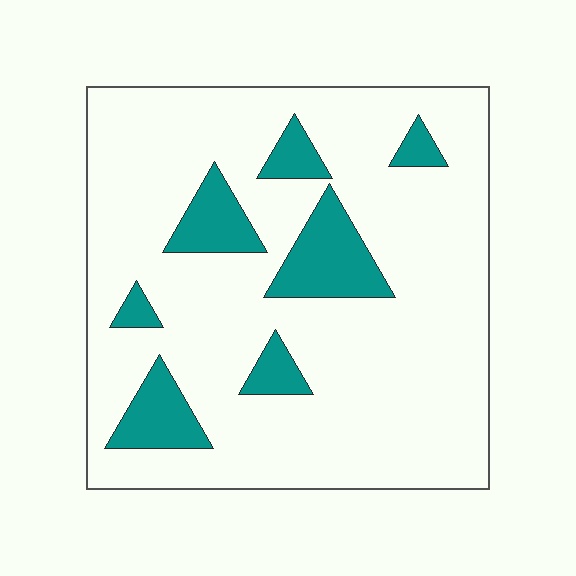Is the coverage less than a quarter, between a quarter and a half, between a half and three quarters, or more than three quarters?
Less than a quarter.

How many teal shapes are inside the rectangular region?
7.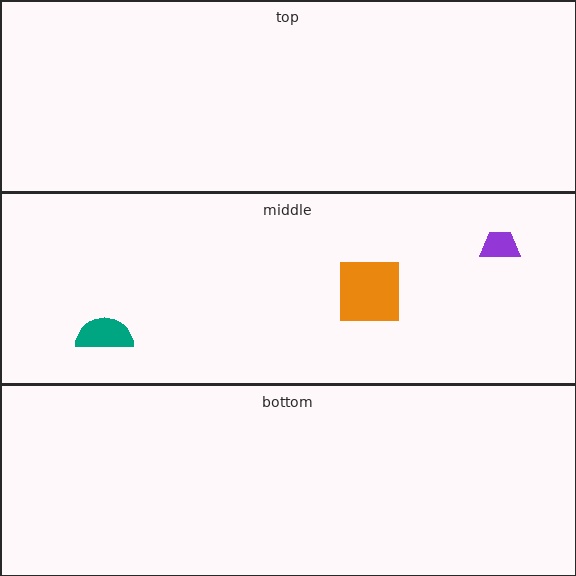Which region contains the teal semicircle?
The middle region.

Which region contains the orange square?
The middle region.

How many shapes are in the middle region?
3.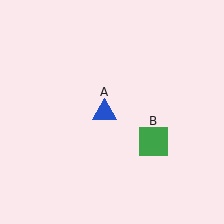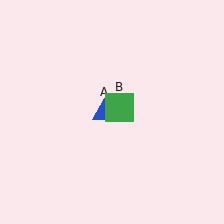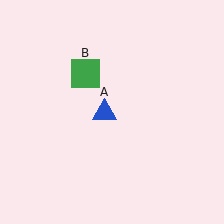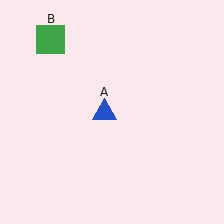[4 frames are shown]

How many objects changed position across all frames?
1 object changed position: green square (object B).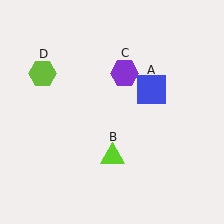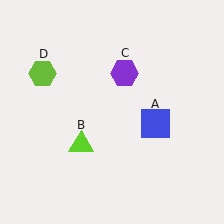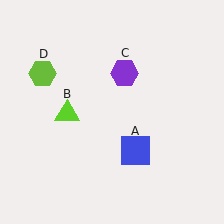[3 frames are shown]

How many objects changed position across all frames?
2 objects changed position: blue square (object A), lime triangle (object B).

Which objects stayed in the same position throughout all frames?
Purple hexagon (object C) and lime hexagon (object D) remained stationary.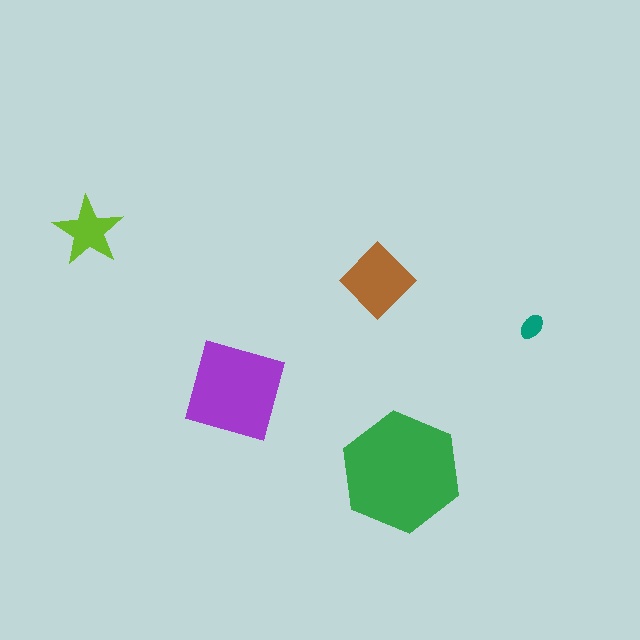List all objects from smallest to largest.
The teal ellipse, the lime star, the brown diamond, the purple square, the green hexagon.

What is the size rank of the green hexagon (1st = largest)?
1st.